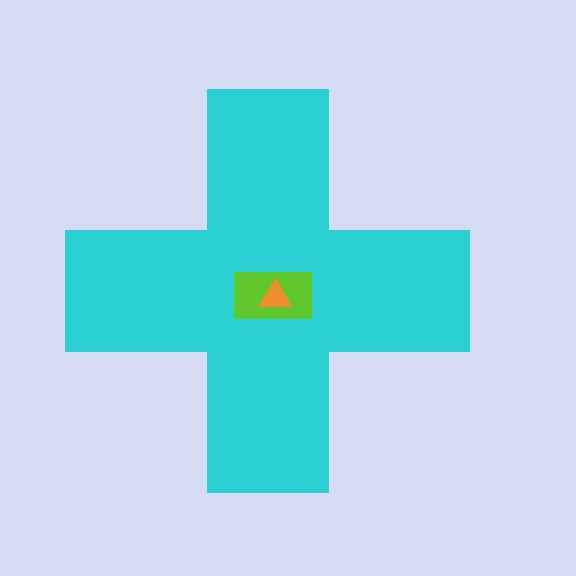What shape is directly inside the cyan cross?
The lime rectangle.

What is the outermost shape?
The cyan cross.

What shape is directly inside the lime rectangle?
The orange triangle.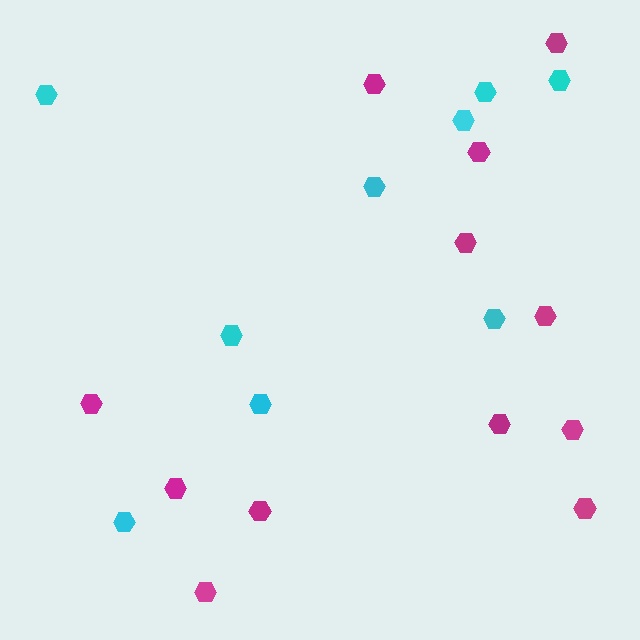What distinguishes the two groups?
There are 2 groups: one group of magenta hexagons (12) and one group of cyan hexagons (9).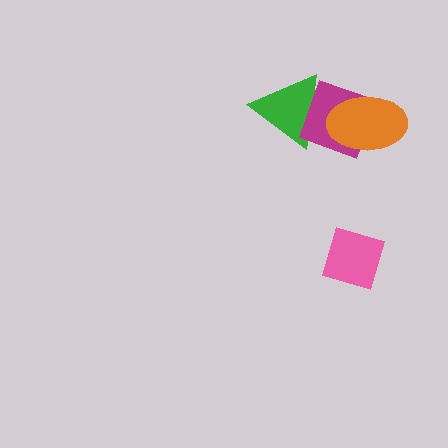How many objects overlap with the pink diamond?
0 objects overlap with the pink diamond.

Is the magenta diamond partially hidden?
Yes, it is partially covered by another shape.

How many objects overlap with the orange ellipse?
1 object overlaps with the orange ellipse.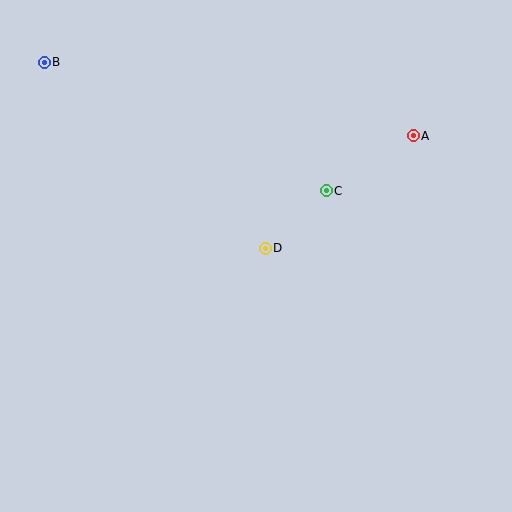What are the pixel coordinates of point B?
Point B is at (44, 62).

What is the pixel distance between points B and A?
The distance between B and A is 377 pixels.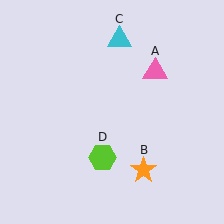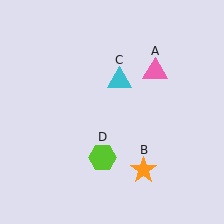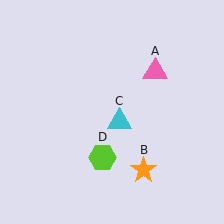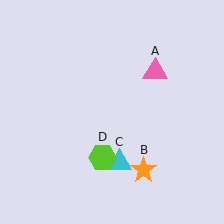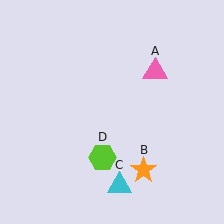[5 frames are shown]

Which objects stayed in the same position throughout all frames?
Pink triangle (object A) and orange star (object B) and lime hexagon (object D) remained stationary.